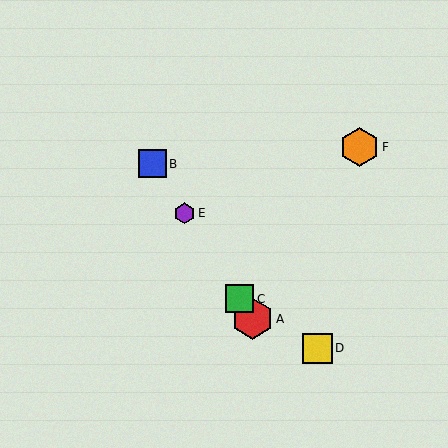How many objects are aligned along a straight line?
4 objects (A, B, C, E) are aligned along a straight line.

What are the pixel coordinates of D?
Object D is at (317, 348).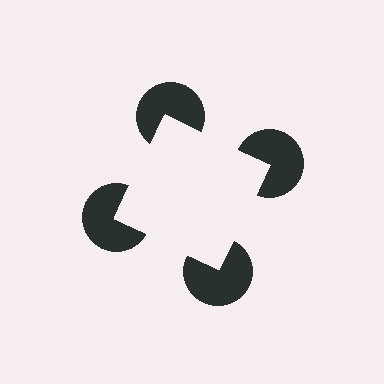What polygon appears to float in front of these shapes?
An illusory square — its edges are inferred from the aligned wedge cuts in the pac-man discs, not physically drawn.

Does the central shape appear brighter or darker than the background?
It typically appears slightly brighter than the background, even though no actual brightness change is drawn.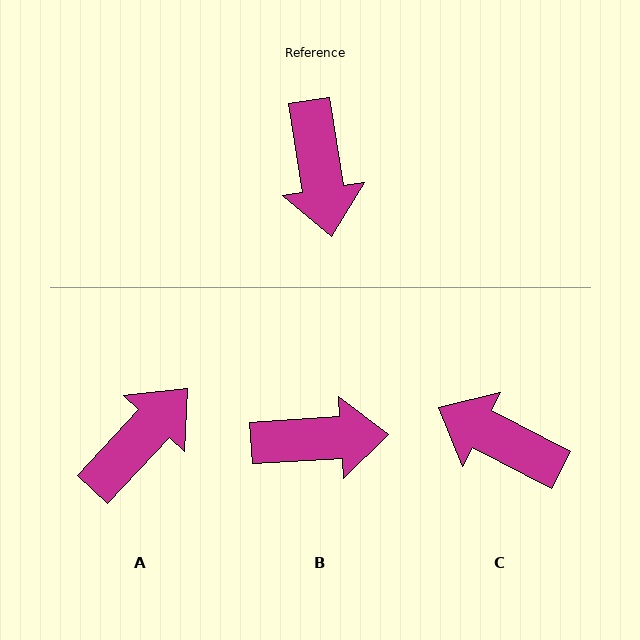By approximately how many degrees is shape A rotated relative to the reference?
Approximately 128 degrees counter-clockwise.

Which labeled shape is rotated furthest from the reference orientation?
A, about 128 degrees away.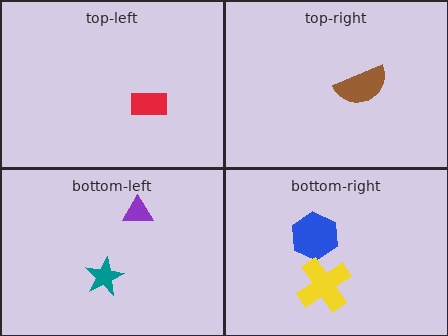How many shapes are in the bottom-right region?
2.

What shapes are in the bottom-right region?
The blue hexagon, the yellow cross.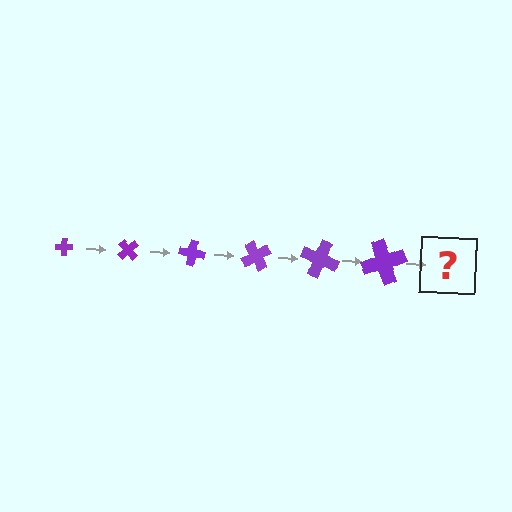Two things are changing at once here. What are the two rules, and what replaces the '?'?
The two rules are that the cross grows larger each step and it rotates 50 degrees each step. The '?' should be a cross, larger than the previous one and rotated 300 degrees from the start.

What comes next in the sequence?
The next element should be a cross, larger than the previous one and rotated 300 degrees from the start.